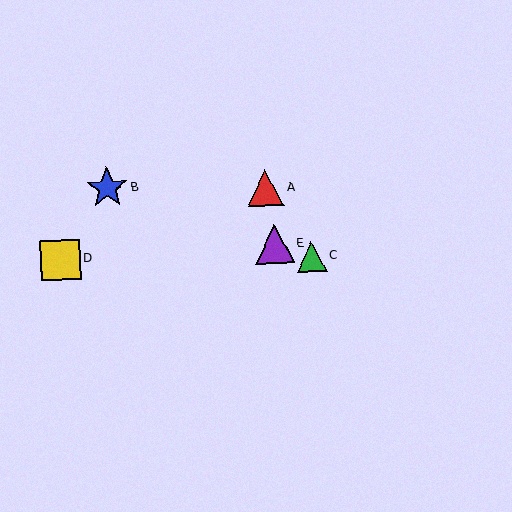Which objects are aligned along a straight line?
Objects B, C, E are aligned along a straight line.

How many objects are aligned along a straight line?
3 objects (B, C, E) are aligned along a straight line.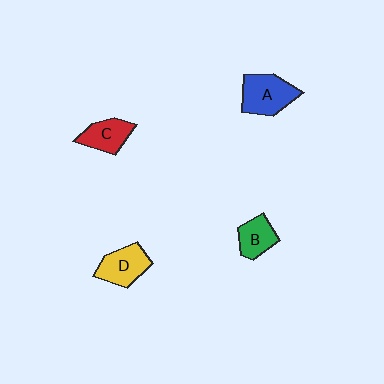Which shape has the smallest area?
Shape B (green).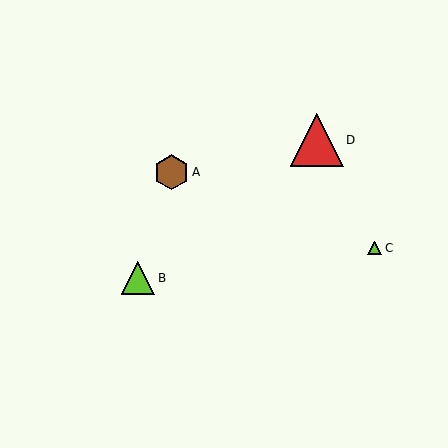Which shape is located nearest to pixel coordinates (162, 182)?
The brown hexagon (labeled A) at (171, 172) is nearest to that location.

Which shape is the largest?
The red triangle (labeled D) is the largest.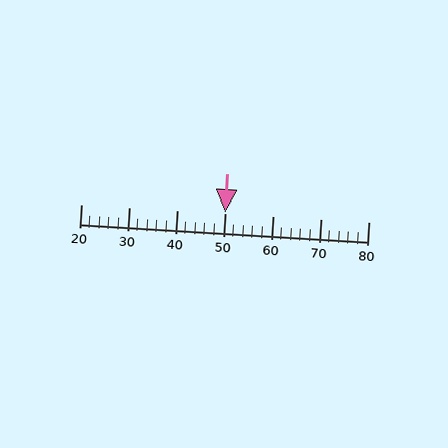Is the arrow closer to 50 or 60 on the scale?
The arrow is closer to 50.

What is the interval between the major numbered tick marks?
The major tick marks are spaced 10 units apart.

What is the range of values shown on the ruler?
The ruler shows values from 20 to 80.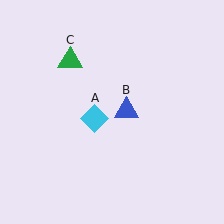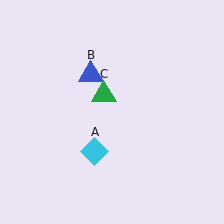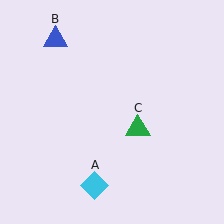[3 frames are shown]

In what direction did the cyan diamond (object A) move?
The cyan diamond (object A) moved down.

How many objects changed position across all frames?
3 objects changed position: cyan diamond (object A), blue triangle (object B), green triangle (object C).